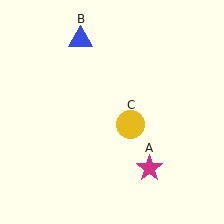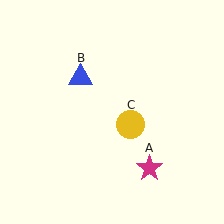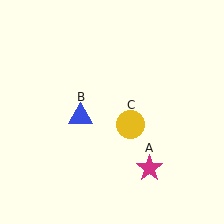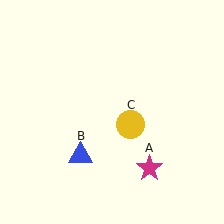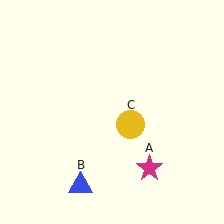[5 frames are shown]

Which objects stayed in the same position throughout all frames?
Magenta star (object A) and yellow circle (object C) remained stationary.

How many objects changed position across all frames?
1 object changed position: blue triangle (object B).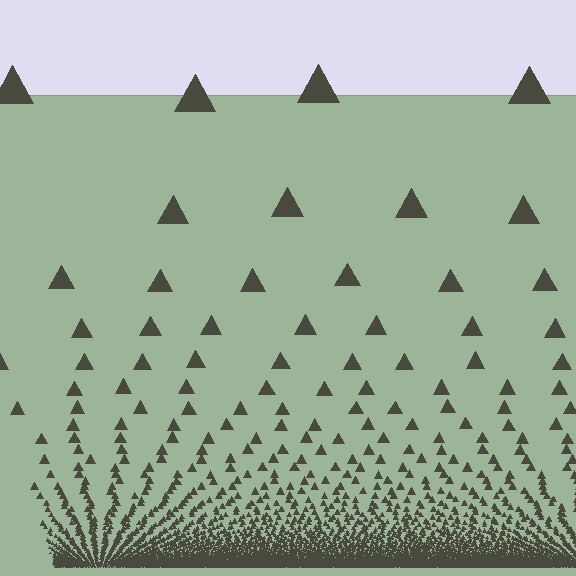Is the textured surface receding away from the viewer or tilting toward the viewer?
The surface appears to tilt toward the viewer. Texture elements get larger and sparser toward the top.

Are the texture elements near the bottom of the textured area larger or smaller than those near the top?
Smaller. The gradient is inverted — elements near the bottom are smaller and denser.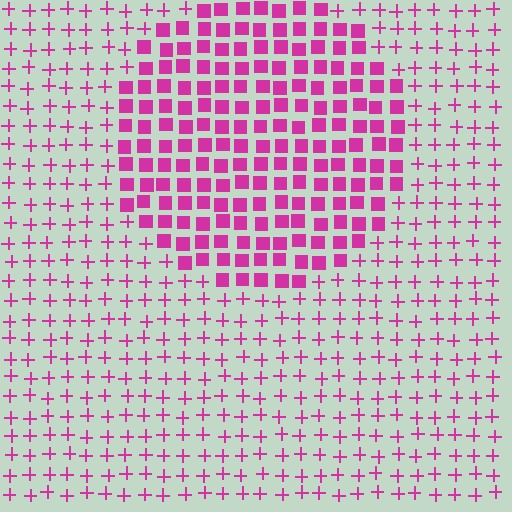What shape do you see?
I see a circle.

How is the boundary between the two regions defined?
The boundary is defined by a change in element shape: squares inside vs. plus signs outside. All elements share the same color and spacing.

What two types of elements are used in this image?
The image uses squares inside the circle region and plus signs outside it.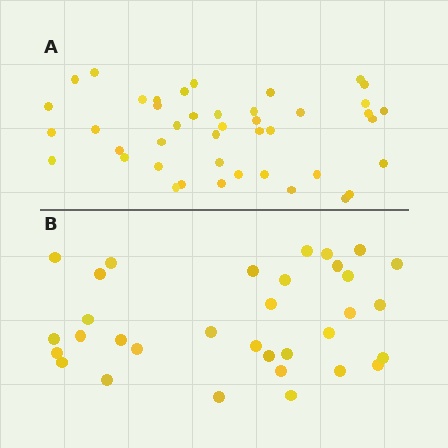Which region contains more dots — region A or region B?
Region A (the top region) has more dots.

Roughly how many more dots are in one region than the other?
Region A has roughly 10 or so more dots than region B.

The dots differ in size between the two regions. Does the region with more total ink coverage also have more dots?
No. Region B has more total ink coverage because its dots are larger, but region A actually contains more individual dots. Total area can be misleading — the number of items is what matters here.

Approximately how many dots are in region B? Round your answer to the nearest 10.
About 30 dots. (The exact count is 33, which rounds to 30.)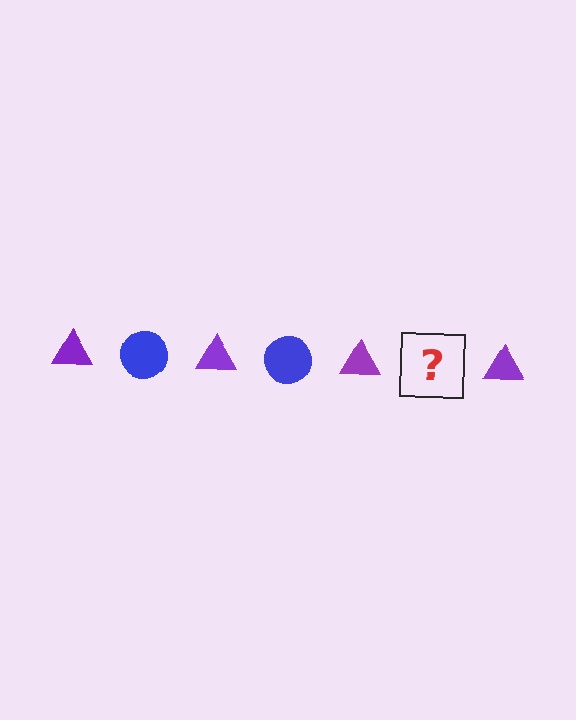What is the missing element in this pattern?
The missing element is a blue circle.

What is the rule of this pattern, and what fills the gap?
The rule is that the pattern alternates between purple triangle and blue circle. The gap should be filled with a blue circle.